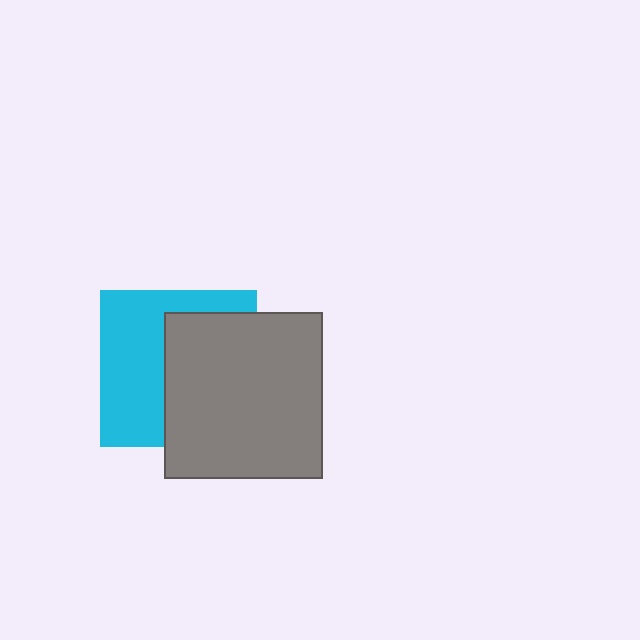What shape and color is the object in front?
The object in front is a gray rectangle.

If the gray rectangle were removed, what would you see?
You would see the complete cyan square.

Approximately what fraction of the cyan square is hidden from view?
Roughly 51% of the cyan square is hidden behind the gray rectangle.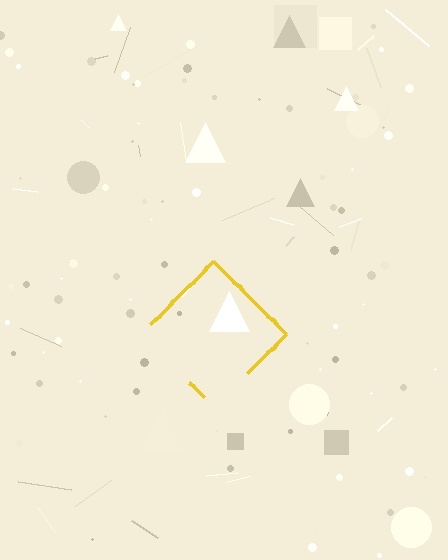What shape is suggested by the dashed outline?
The dashed outline suggests a diamond.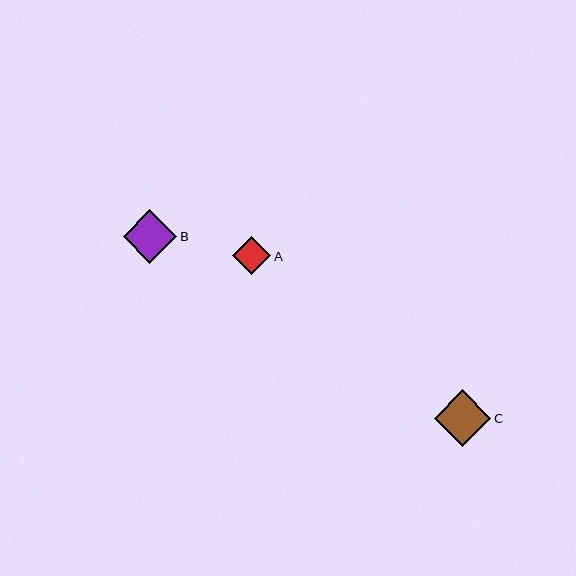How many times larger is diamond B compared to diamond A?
Diamond B is approximately 1.4 times the size of diamond A.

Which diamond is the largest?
Diamond C is the largest with a size of approximately 56 pixels.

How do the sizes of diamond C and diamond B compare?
Diamond C and diamond B are approximately the same size.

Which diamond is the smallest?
Diamond A is the smallest with a size of approximately 38 pixels.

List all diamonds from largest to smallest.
From largest to smallest: C, B, A.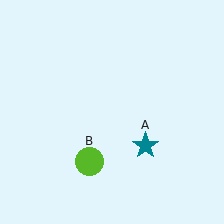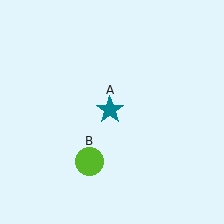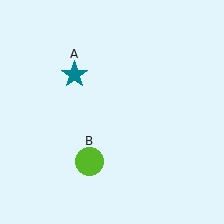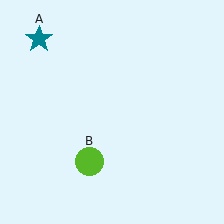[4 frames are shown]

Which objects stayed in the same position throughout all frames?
Lime circle (object B) remained stationary.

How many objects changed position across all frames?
1 object changed position: teal star (object A).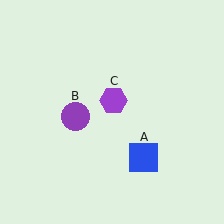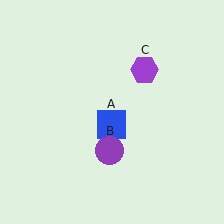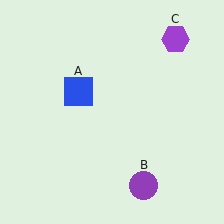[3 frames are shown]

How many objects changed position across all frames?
3 objects changed position: blue square (object A), purple circle (object B), purple hexagon (object C).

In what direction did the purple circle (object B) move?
The purple circle (object B) moved down and to the right.